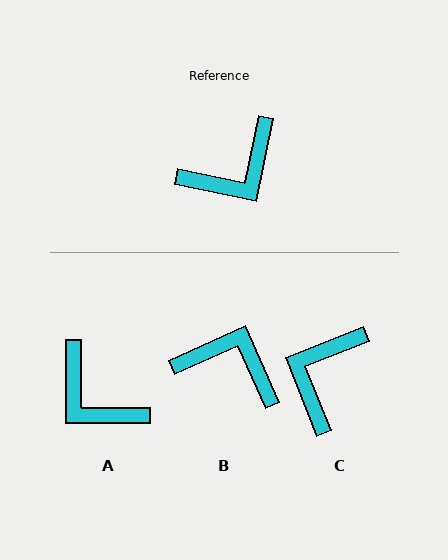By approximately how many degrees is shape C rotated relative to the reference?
Approximately 146 degrees clockwise.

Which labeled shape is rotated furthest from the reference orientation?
C, about 146 degrees away.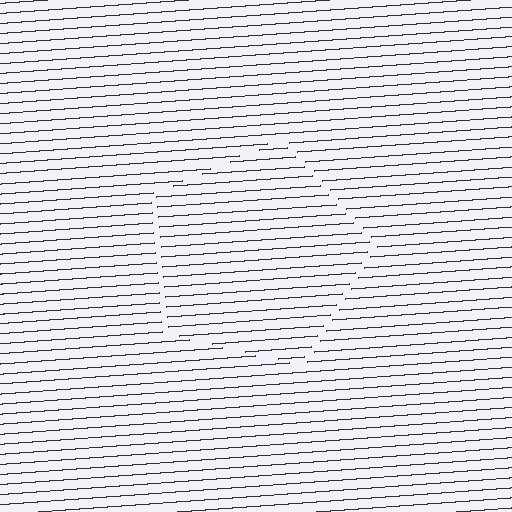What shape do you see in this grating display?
An illusory pentagon. The interior of the shape contains the same grating, shifted by half a period — the contour is defined by the phase discontinuity where line-ends from the inner and outer gratings abut.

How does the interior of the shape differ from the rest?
The interior of the shape contains the same grating, shifted by half a period — the contour is defined by the phase discontinuity where line-ends from the inner and outer gratings abut.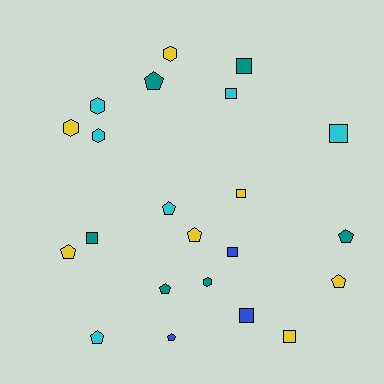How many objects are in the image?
There are 22 objects.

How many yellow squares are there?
There are 2 yellow squares.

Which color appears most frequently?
Yellow, with 7 objects.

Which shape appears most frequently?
Pentagon, with 9 objects.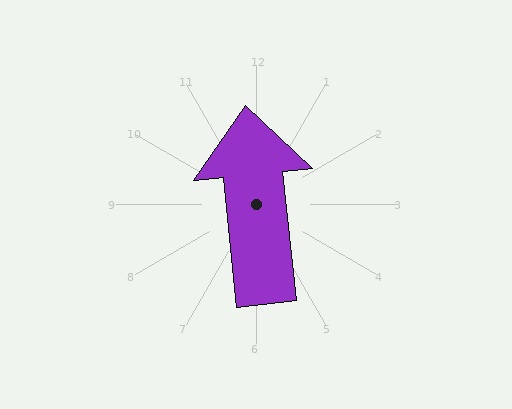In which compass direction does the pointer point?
North.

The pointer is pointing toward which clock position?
Roughly 12 o'clock.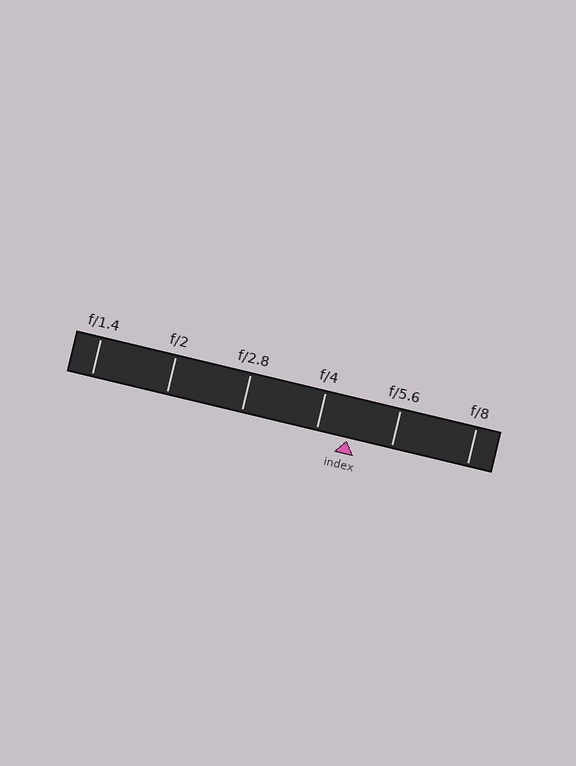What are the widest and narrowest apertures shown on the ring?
The widest aperture shown is f/1.4 and the narrowest is f/8.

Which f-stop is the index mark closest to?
The index mark is closest to f/4.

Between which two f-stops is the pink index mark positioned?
The index mark is between f/4 and f/5.6.